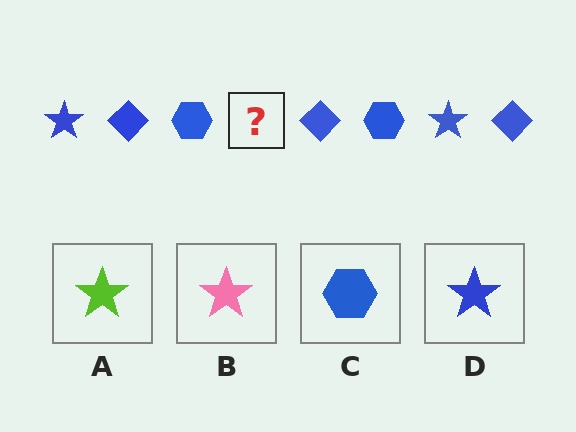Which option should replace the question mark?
Option D.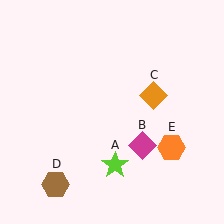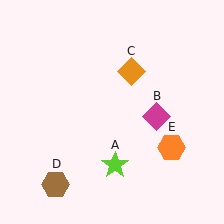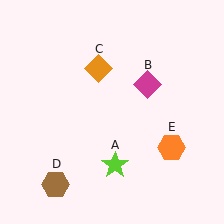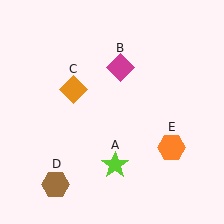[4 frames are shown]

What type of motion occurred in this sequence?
The magenta diamond (object B), orange diamond (object C) rotated counterclockwise around the center of the scene.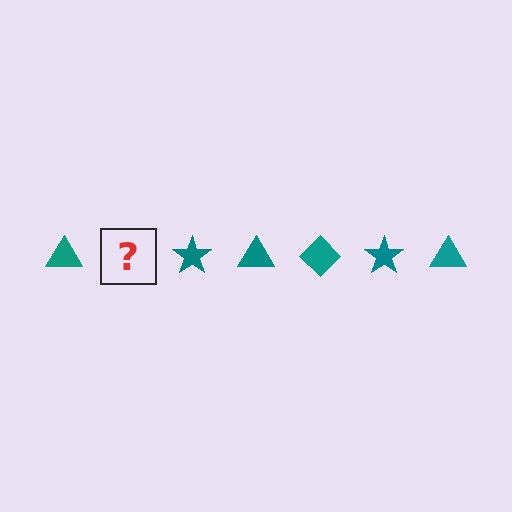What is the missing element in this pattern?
The missing element is a teal diamond.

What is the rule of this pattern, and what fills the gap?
The rule is that the pattern cycles through triangle, diamond, star shapes in teal. The gap should be filled with a teal diamond.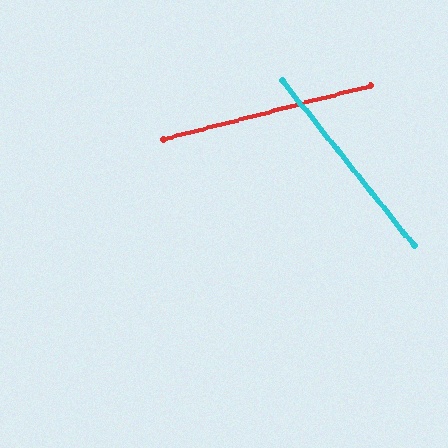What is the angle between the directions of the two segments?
Approximately 66 degrees.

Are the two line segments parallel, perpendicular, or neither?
Neither parallel nor perpendicular — they differ by about 66°.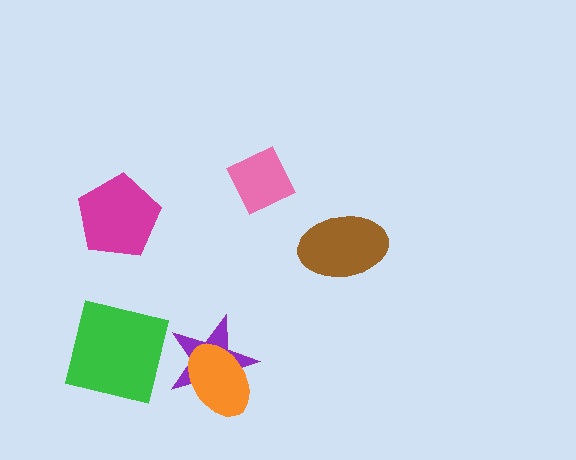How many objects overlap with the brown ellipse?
0 objects overlap with the brown ellipse.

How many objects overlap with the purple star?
1 object overlaps with the purple star.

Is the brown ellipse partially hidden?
No, no other shape covers it.